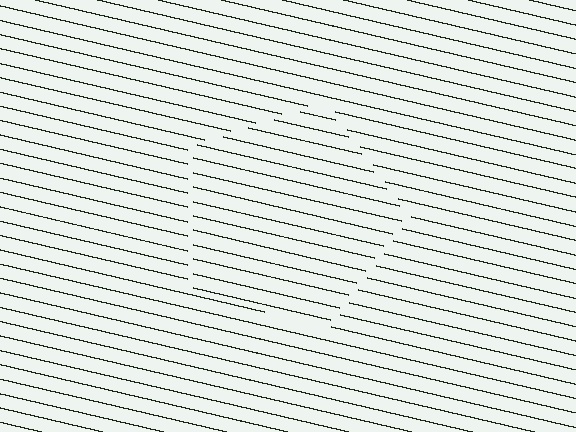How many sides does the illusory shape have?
5 sides — the line-ends trace a pentagon.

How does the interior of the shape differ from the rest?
The interior of the shape contains the same grating, shifted by half a period — the contour is defined by the phase discontinuity where line-ends from the inner and outer gratings abut.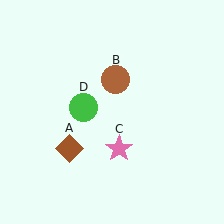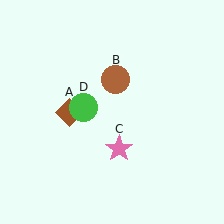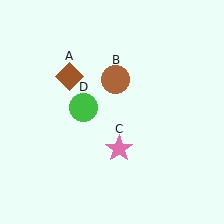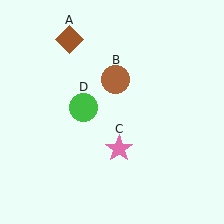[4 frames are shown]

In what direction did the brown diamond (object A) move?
The brown diamond (object A) moved up.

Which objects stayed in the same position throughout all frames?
Brown circle (object B) and pink star (object C) and green circle (object D) remained stationary.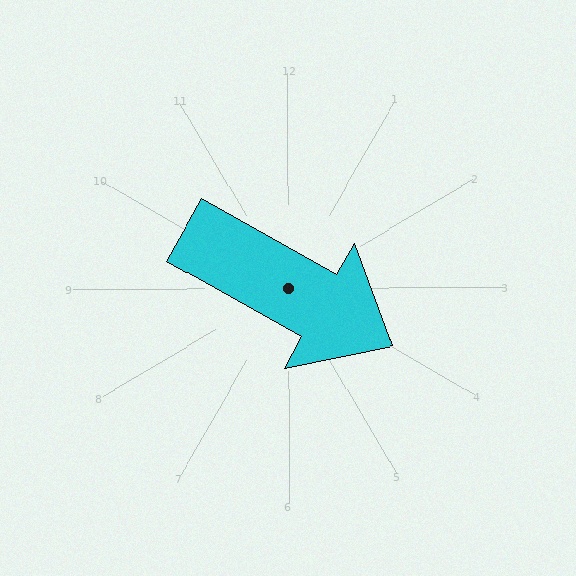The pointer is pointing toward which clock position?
Roughly 4 o'clock.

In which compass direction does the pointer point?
Southeast.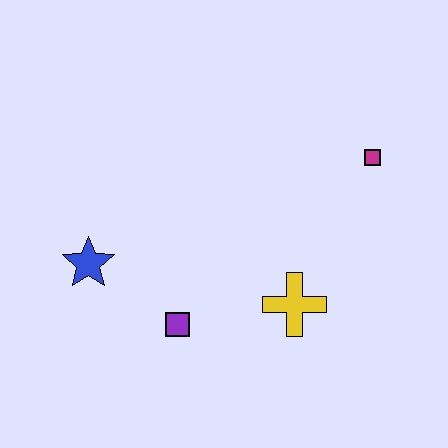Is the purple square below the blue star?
Yes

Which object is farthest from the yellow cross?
The blue star is farthest from the yellow cross.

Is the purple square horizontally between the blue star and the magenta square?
Yes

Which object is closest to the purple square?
The blue star is closest to the purple square.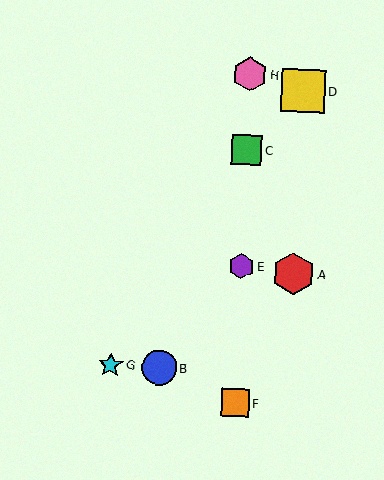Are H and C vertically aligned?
Yes, both are at x≈250.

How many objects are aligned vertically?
4 objects (C, E, F, H) are aligned vertically.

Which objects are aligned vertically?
Objects C, E, F, H are aligned vertically.